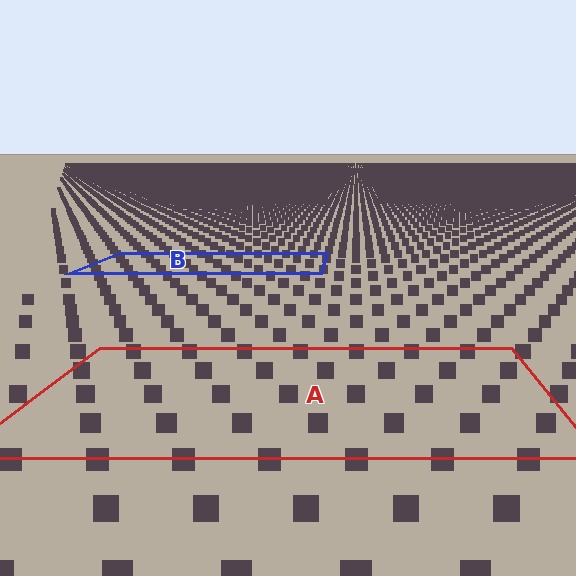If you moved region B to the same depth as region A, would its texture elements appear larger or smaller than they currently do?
They would appear larger. At a closer depth, the same texture elements are projected at a bigger on-screen size.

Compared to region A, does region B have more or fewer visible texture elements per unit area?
Region B has more texture elements per unit area — they are packed more densely because it is farther away.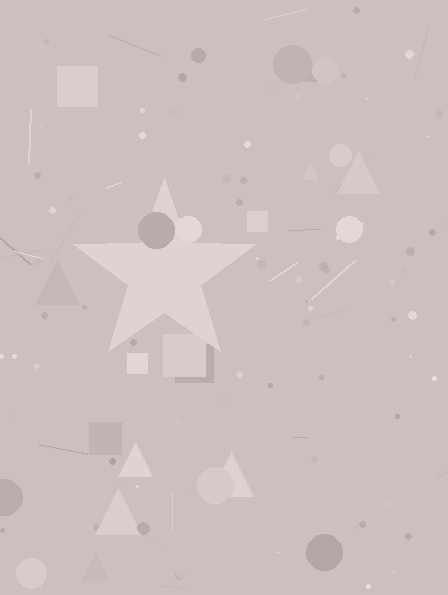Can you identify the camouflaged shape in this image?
The camouflaged shape is a star.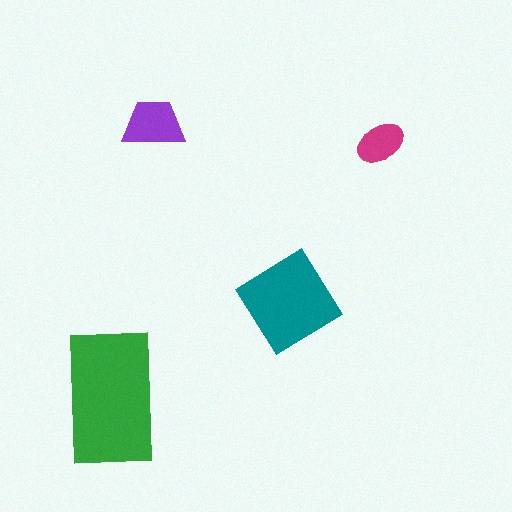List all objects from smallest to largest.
The magenta ellipse, the purple trapezoid, the teal diamond, the green rectangle.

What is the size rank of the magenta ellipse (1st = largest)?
4th.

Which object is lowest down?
The green rectangle is bottommost.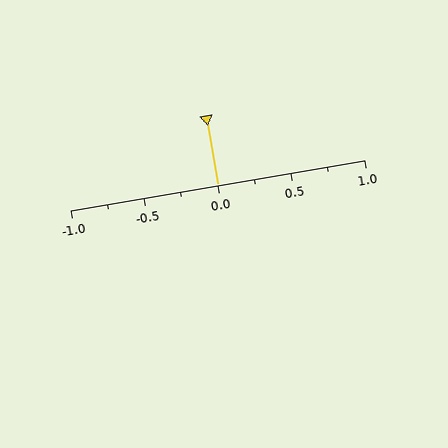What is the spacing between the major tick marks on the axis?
The major ticks are spaced 0.5 apart.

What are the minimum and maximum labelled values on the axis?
The axis runs from -1.0 to 1.0.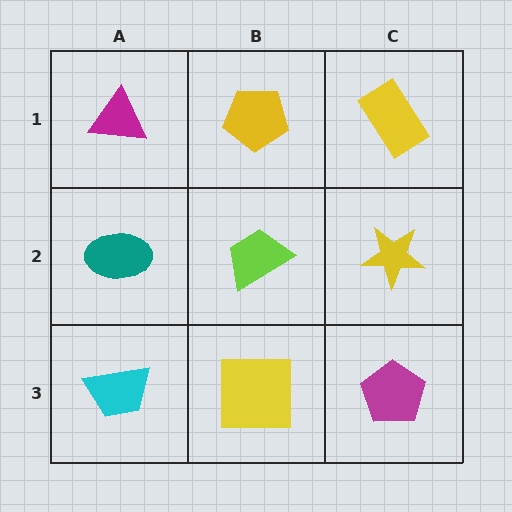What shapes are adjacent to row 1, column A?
A teal ellipse (row 2, column A), a yellow pentagon (row 1, column B).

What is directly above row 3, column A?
A teal ellipse.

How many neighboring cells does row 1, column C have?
2.